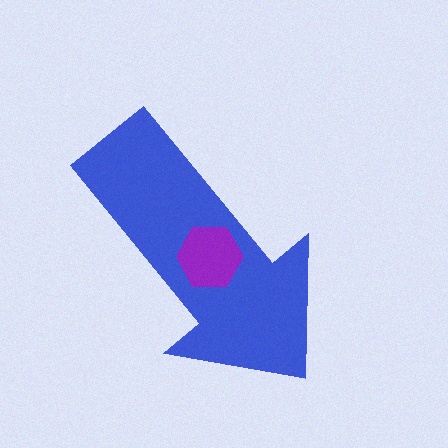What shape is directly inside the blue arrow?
The purple hexagon.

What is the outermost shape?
The blue arrow.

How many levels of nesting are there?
2.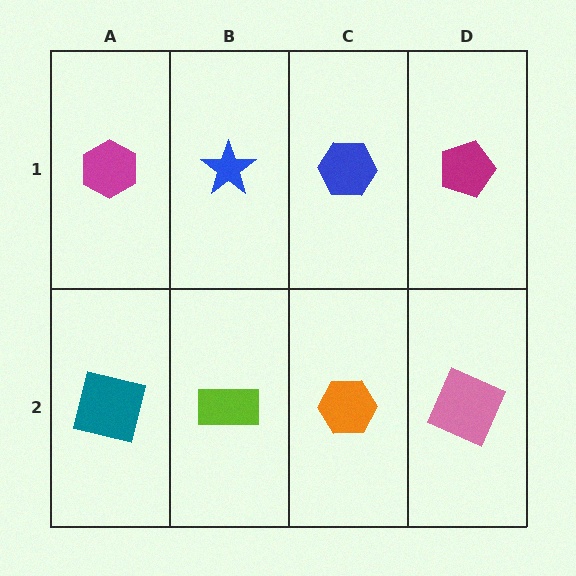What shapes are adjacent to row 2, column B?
A blue star (row 1, column B), a teal square (row 2, column A), an orange hexagon (row 2, column C).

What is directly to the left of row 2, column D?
An orange hexagon.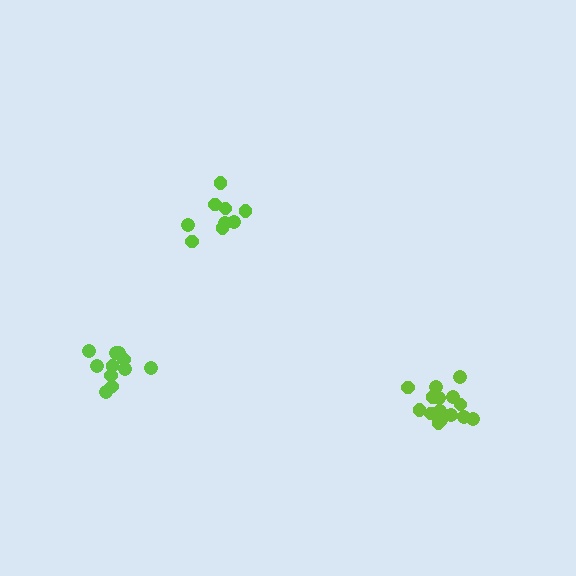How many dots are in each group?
Group 1: 15 dots, Group 2: 11 dots, Group 3: 9 dots (35 total).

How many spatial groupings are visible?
There are 3 spatial groupings.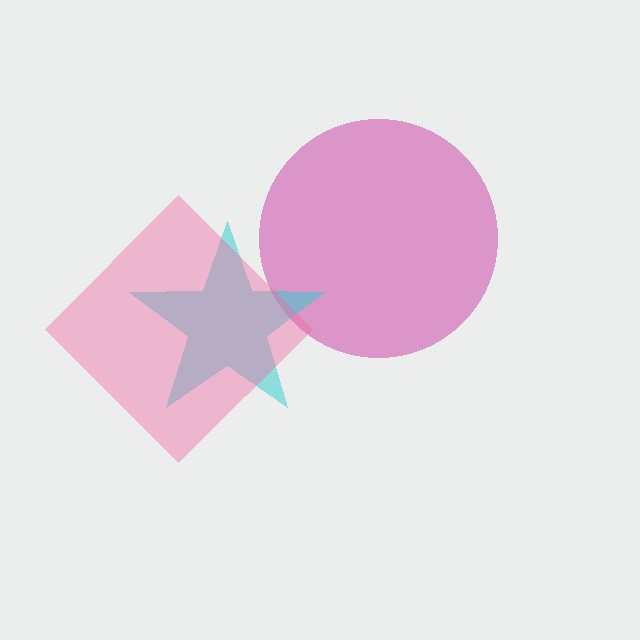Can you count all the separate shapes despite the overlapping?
Yes, there are 3 separate shapes.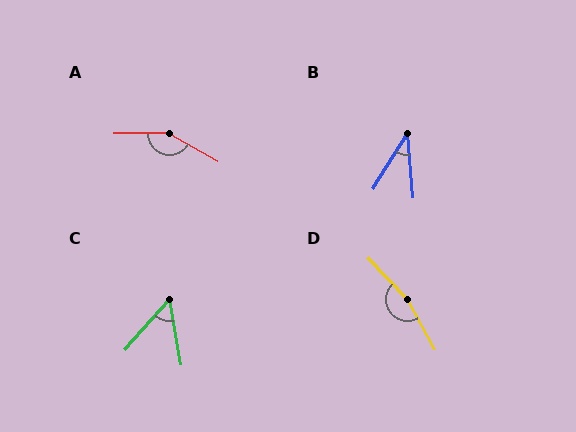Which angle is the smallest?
B, at approximately 37 degrees.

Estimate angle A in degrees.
Approximately 150 degrees.